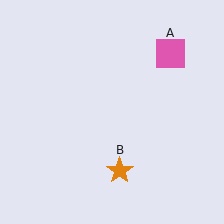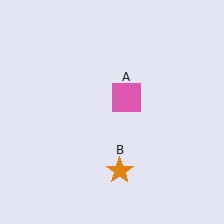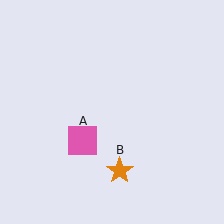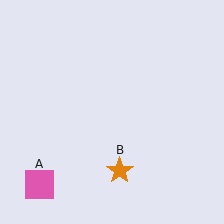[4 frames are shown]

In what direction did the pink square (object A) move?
The pink square (object A) moved down and to the left.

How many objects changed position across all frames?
1 object changed position: pink square (object A).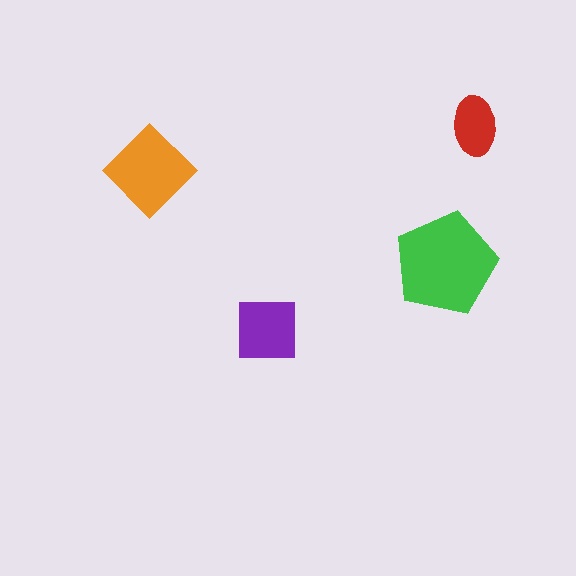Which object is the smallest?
The red ellipse.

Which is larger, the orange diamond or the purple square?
The orange diamond.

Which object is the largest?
The green pentagon.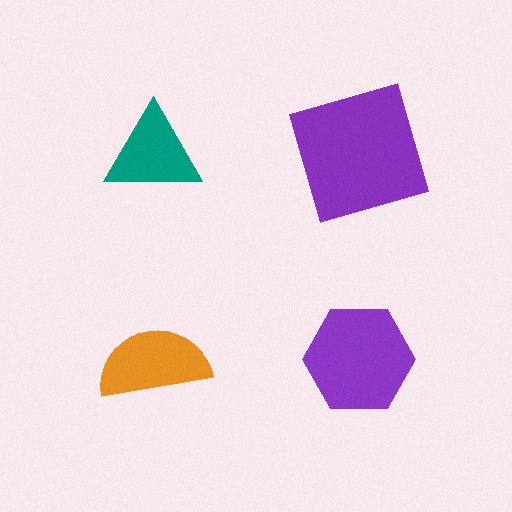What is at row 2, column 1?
An orange semicircle.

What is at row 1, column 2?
A purple square.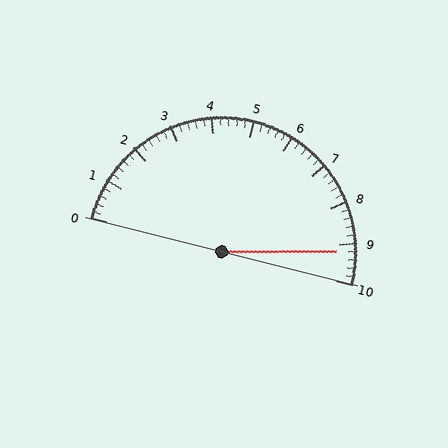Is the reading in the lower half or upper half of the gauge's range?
The reading is in the upper half of the range (0 to 10).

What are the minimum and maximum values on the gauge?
The gauge ranges from 0 to 10.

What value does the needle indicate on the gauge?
The needle indicates approximately 9.2.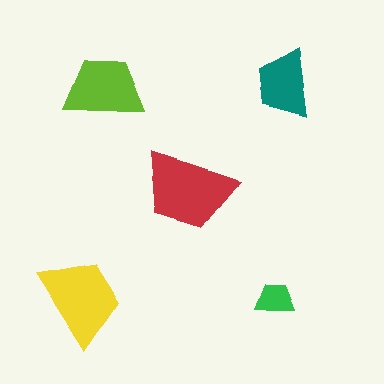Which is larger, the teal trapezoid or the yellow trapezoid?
The yellow one.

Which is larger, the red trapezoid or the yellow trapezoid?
The red one.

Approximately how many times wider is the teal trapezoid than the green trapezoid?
About 1.5 times wider.